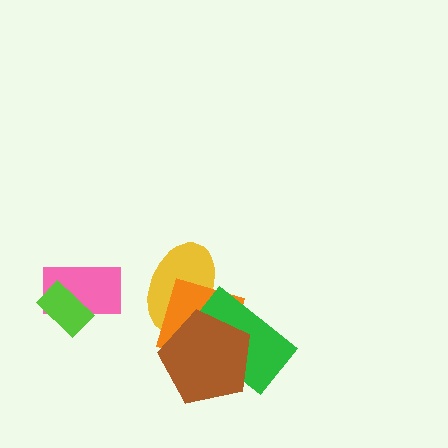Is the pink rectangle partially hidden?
Yes, it is partially covered by another shape.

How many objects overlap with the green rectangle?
3 objects overlap with the green rectangle.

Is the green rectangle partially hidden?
Yes, it is partially covered by another shape.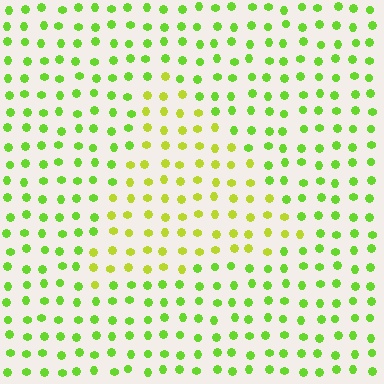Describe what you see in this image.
The image is filled with small lime elements in a uniform arrangement. A triangle-shaped region is visible where the elements are tinted to a slightly different hue, forming a subtle color boundary.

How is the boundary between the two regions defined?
The boundary is defined purely by a slight shift in hue (about 29 degrees). Spacing, size, and orientation are identical on both sides.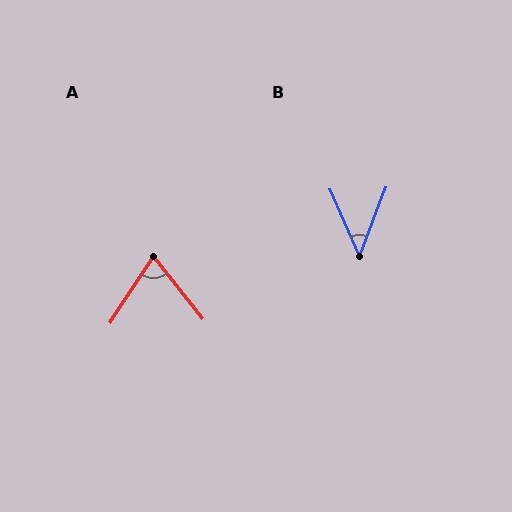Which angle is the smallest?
B, at approximately 44 degrees.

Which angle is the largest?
A, at approximately 72 degrees.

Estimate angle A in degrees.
Approximately 72 degrees.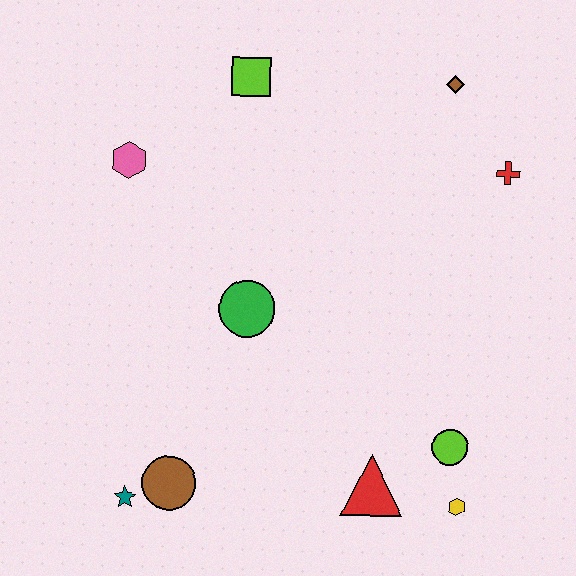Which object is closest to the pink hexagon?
The lime square is closest to the pink hexagon.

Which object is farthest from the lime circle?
The pink hexagon is farthest from the lime circle.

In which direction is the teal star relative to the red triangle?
The teal star is to the left of the red triangle.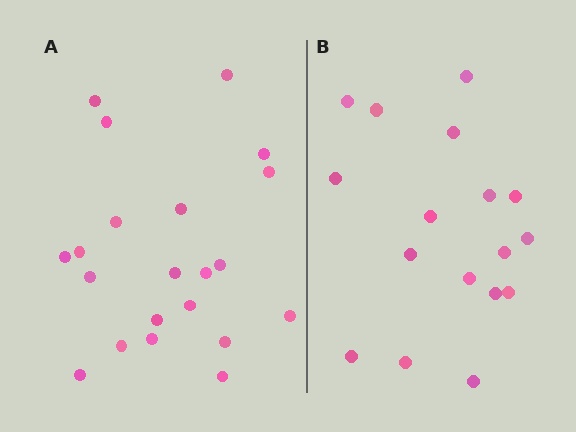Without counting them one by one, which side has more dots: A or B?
Region A (the left region) has more dots.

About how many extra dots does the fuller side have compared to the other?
Region A has about 4 more dots than region B.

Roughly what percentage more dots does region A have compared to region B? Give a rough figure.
About 25% more.